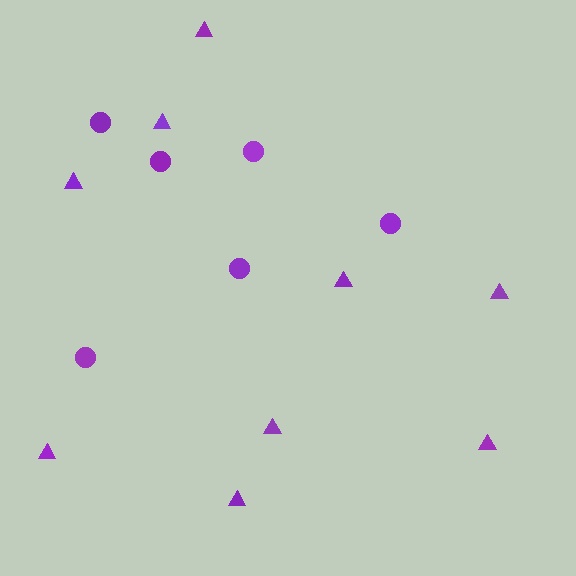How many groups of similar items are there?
There are 2 groups: one group of circles (6) and one group of triangles (9).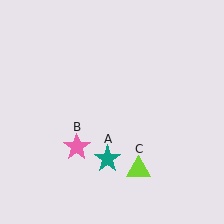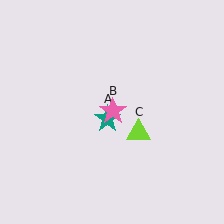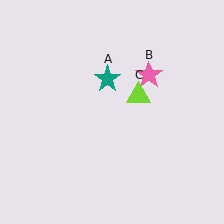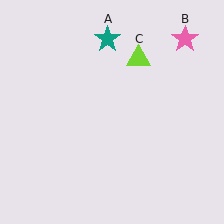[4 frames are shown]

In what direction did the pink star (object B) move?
The pink star (object B) moved up and to the right.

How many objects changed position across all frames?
3 objects changed position: teal star (object A), pink star (object B), lime triangle (object C).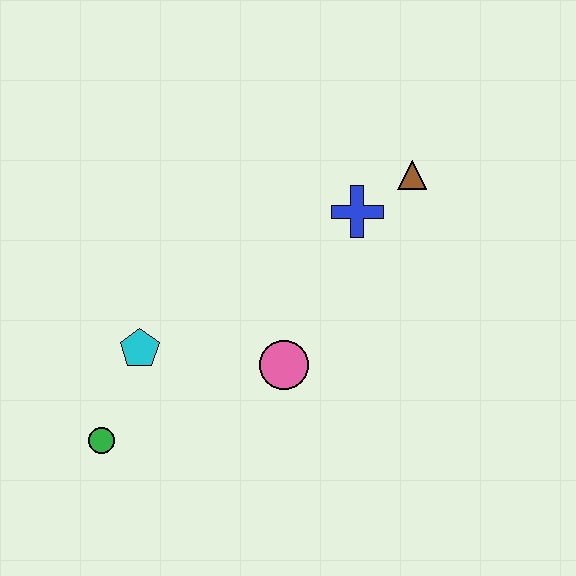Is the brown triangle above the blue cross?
Yes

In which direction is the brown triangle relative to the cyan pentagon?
The brown triangle is to the right of the cyan pentagon.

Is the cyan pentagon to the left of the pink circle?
Yes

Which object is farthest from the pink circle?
The brown triangle is farthest from the pink circle.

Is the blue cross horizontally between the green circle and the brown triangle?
Yes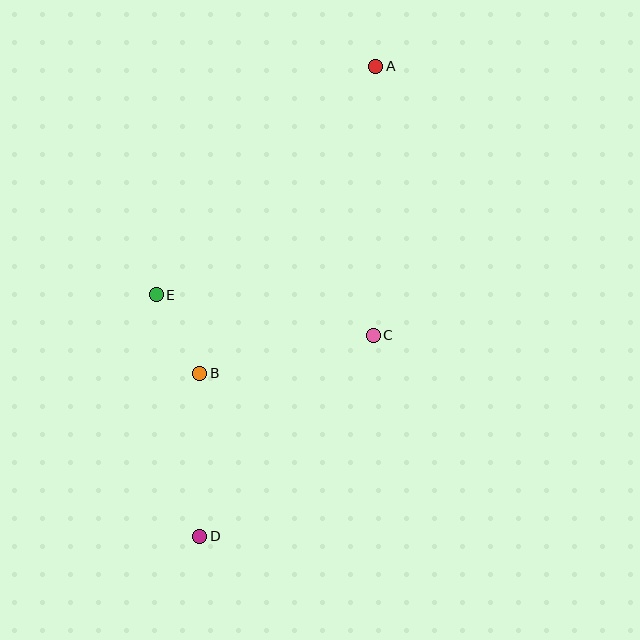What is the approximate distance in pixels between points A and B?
The distance between A and B is approximately 354 pixels.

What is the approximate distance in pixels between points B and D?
The distance between B and D is approximately 163 pixels.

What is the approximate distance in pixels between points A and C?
The distance between A and C is approximately 269 pixels.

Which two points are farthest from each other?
Points A and D are farthest from each other.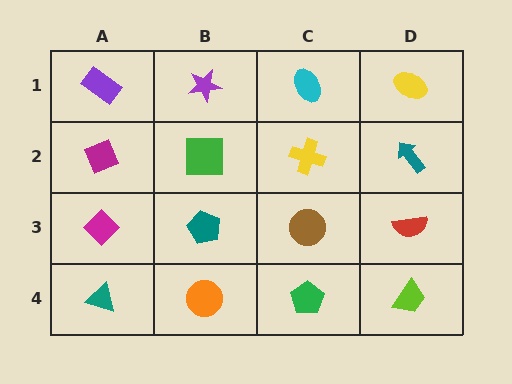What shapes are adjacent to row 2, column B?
A purple star (row 1, column B), a teal pentagon (row 3, column B), a magenta diamond (row 2, column A), a yellow cross (row 2, column C).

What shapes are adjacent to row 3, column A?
A magenta diamond (row 2, column A), a teal triangle (row 4, column A), a teal pentagon (row 3, column B).